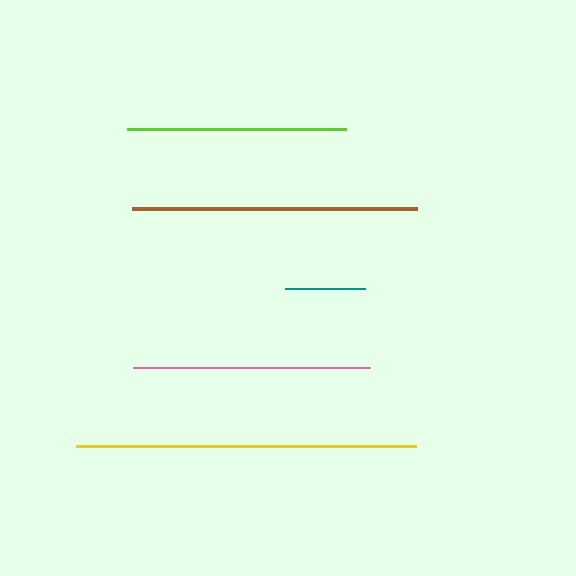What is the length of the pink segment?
The pink segment is approximately 237 pixels long.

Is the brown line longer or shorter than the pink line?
The brown line is longer than the pink line.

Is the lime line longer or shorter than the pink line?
The pink line is longer than the lime line.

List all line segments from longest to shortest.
From longest to shortest: yellow, brown, pink, lime, teal.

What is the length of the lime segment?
The lime segment is approximately 219 pixels long.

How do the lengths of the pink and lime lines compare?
The pink and lime lines are approximately the same length.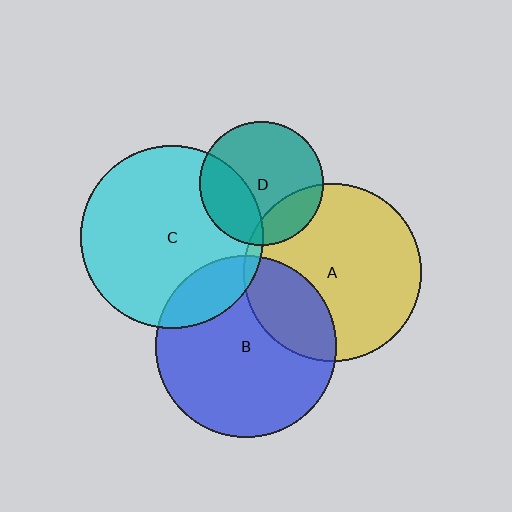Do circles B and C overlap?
Yes.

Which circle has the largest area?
Circle C (cyan).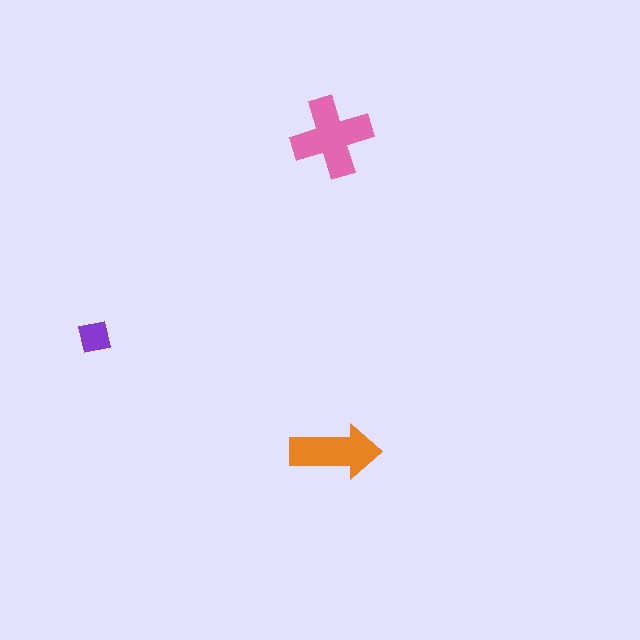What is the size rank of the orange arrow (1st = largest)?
2nd.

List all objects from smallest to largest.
The purple square, the orange arrow, the pink cross.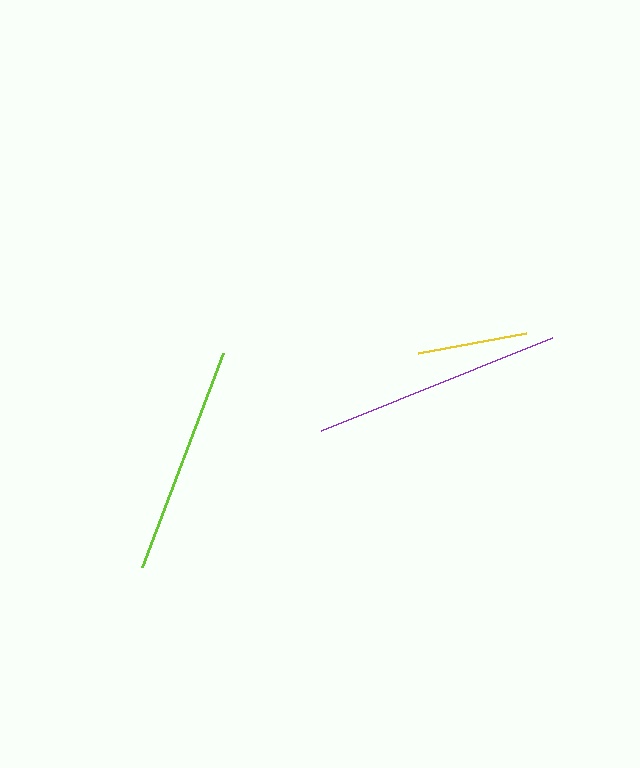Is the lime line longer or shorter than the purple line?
The purple line is longer than the lime line.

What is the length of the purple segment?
The purple segment is approximately 249 pixels long.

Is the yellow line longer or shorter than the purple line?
The purple line is longer than the yellow line.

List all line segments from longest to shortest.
From longest to shortest: purple, lime, yellow.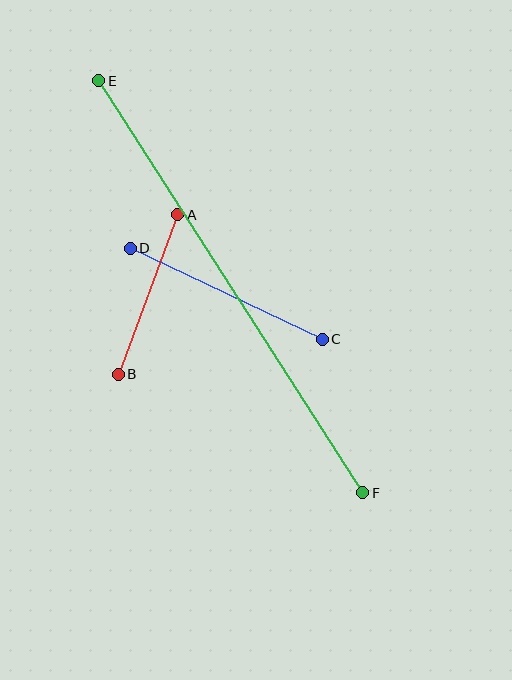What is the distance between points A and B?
The distance is approximately 170 pixels.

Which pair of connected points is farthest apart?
Points E and F are farthest apart.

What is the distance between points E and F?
The distance is approximately 489 pixels.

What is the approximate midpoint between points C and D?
The midpoint is at approximately (226, 294) pixels.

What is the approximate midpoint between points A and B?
The midpoint is at approximately (148, 294) pixels.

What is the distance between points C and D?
The distance is approximately 213 pixels.